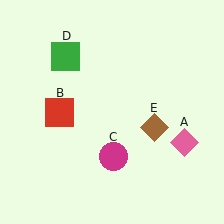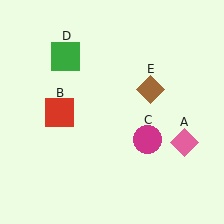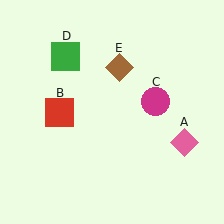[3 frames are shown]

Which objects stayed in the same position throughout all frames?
Pink diamond (object A) and red square (object B) and green square (object D) remained stationary.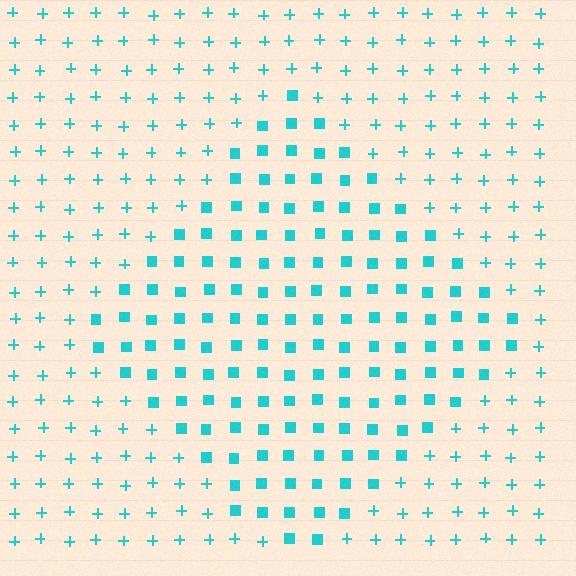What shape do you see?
I see a diamond.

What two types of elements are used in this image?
The image uses squares inside the diamond region and plus signs outside it.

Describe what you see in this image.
The image is filled with small cyan elements arranged in a uniform grid. A diamond-shaped region contains squares, while the surrounding area contains plus signs. The boundary is defined purely by the change in element shape.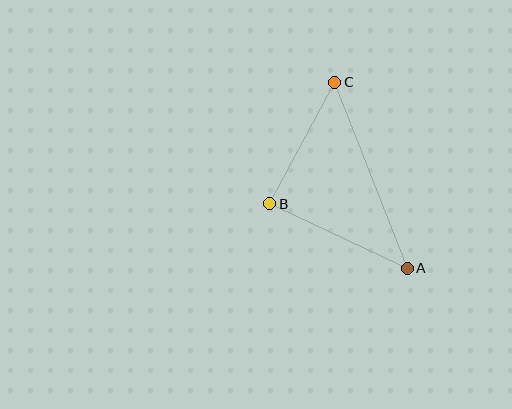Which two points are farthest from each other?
Points A and C are farthest from each other.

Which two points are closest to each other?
Points B and C are closest to each other.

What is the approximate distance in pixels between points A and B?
The distance between A and B is approximately 152 pixels.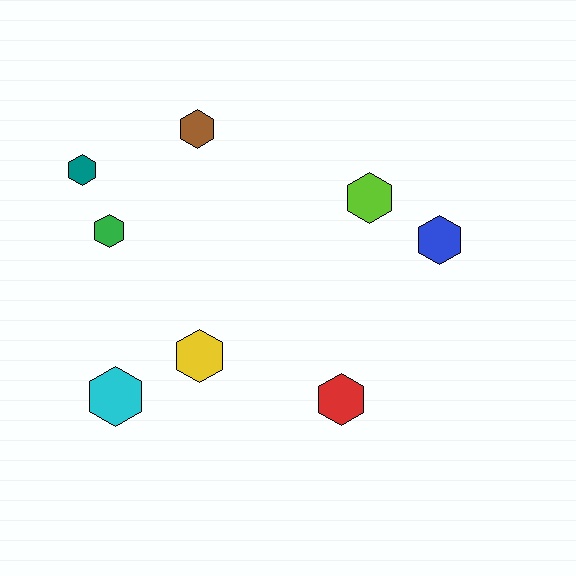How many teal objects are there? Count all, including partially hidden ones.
There is 1 teal object.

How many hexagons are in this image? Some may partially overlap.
There are 8 hexagons.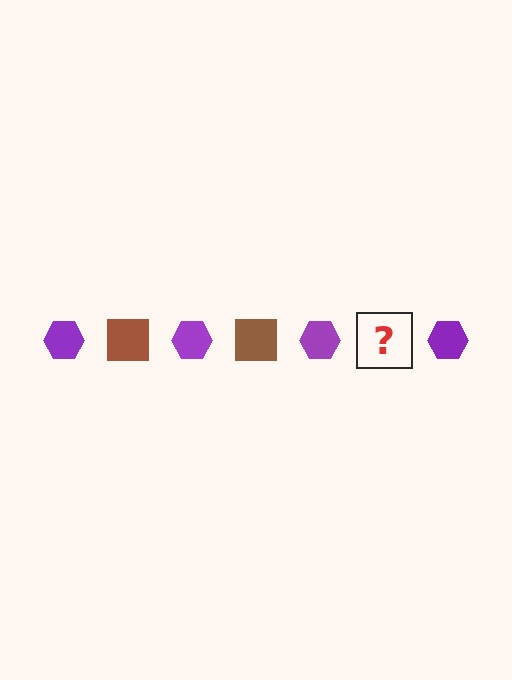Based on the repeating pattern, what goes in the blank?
The blank should be a brown square.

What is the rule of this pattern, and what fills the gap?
The rule is that the pattern alternates between purple hexagon and brown square. The gap should be filled with a brown square.